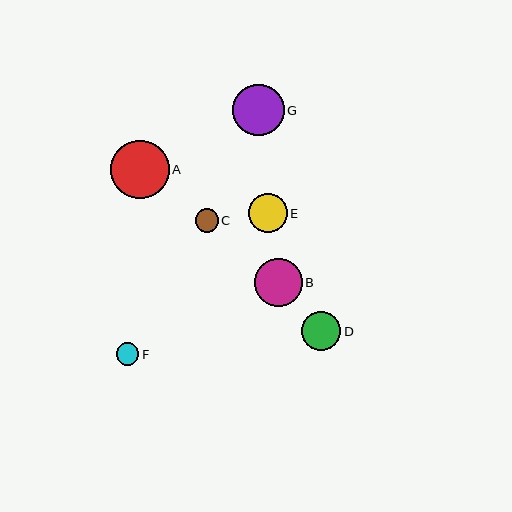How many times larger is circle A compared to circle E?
Circle A is approximately 1.5 times the size of circle E.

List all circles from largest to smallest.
From largest to smallest: A, G, B, D, E, C, F.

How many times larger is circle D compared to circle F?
Circle D is approximately 1.8 times the size of circle F.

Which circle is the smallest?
Circle F is the smallest with a size of approximately 22 pixels.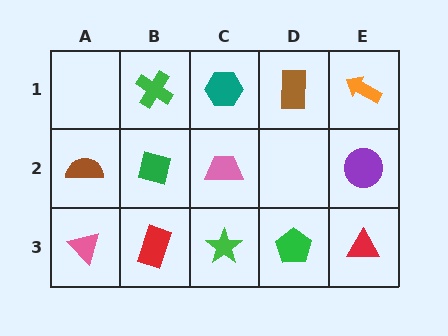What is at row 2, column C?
A pink trapezoid.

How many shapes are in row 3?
5 shapes.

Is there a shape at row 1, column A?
No, that cell is empty.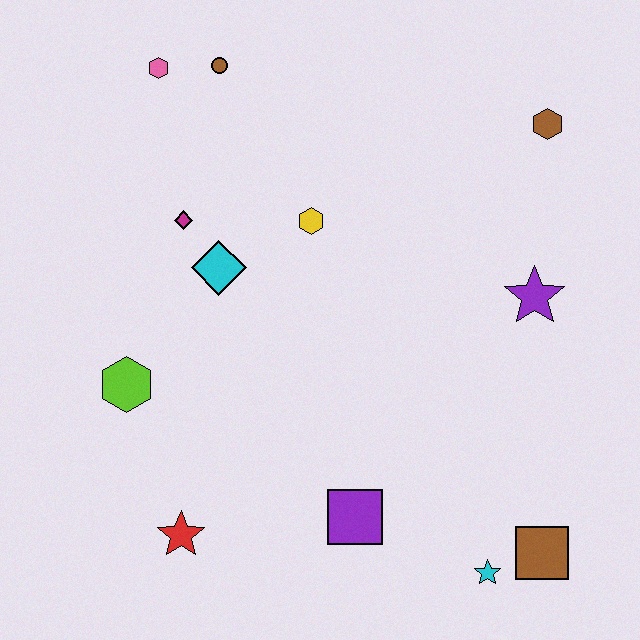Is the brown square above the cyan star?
Yes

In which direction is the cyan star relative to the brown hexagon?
The cyan star is below the brown hexagon.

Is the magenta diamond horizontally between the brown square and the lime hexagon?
Yes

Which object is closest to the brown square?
The cyan star is closest to the brown square.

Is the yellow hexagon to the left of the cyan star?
Yes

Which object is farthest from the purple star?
The pink hexagon is farthest from the purple star.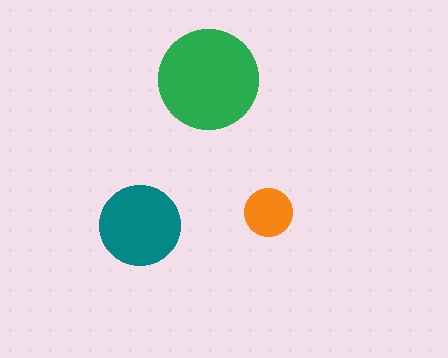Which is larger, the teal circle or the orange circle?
The teal one.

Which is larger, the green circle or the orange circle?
The green one.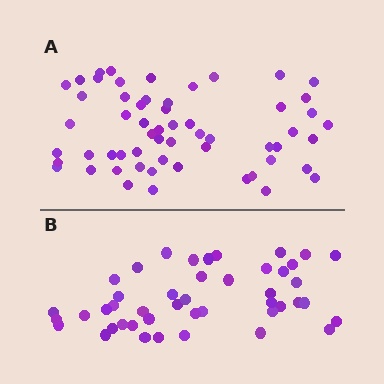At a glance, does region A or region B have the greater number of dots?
Region A (the top region) has more dots.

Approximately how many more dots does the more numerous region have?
Region A has approximately 15 more dots than region B.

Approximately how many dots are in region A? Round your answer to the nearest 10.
About 60 dots. (The exact count is 58, which rounds to 60.)